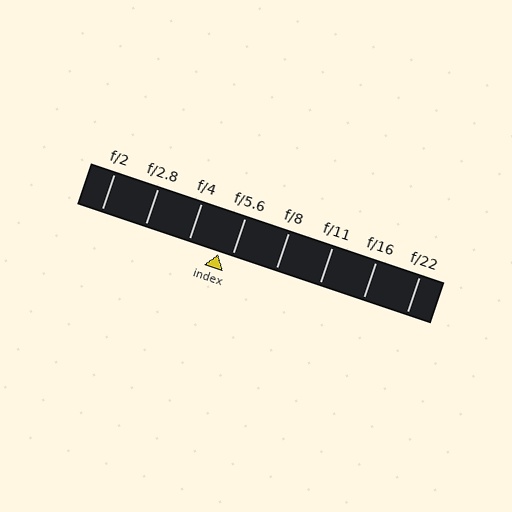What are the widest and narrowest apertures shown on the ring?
The widest aperture shown is f/2 and the narrowest is f/22.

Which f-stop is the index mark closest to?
The index mark is closest to f/5.6.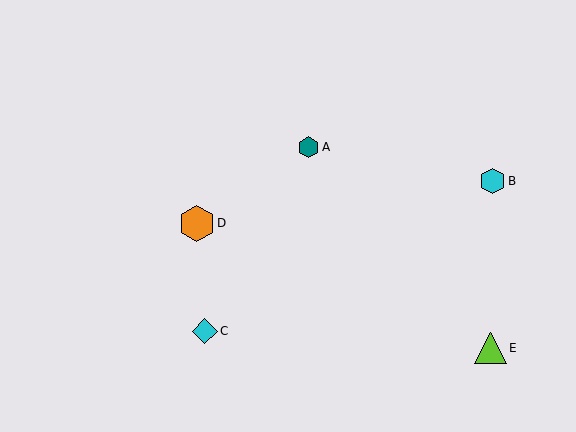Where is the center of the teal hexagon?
The center of the teal hexagon is at (308, 147).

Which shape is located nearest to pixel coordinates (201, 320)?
The cyan diamond (labeled C) at (205, 331) is nearest to that location.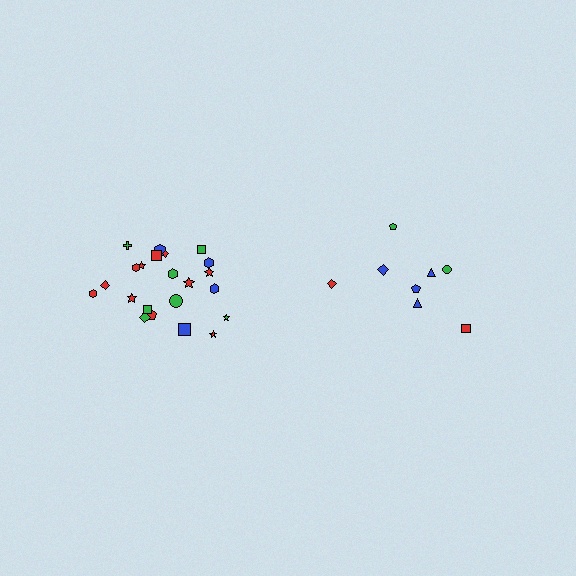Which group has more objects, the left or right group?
The left group.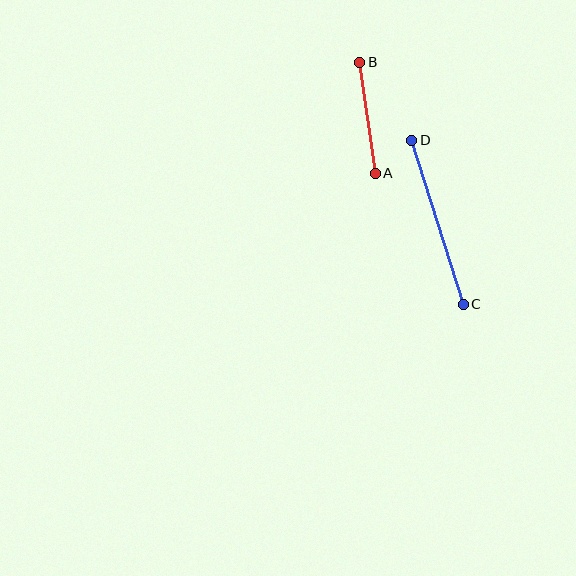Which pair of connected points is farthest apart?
Points C and D are farthest apart.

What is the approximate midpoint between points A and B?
The midpoint is at approximately (368, 118) pixels.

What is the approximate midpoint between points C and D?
The midpoint is at approximately (437, 222) pixels.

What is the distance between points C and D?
The distance is approximately 172 pixels.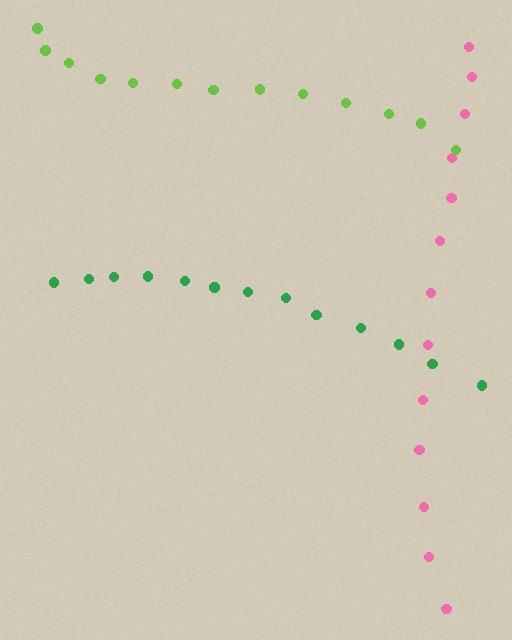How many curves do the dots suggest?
There are 3 distinct paths.